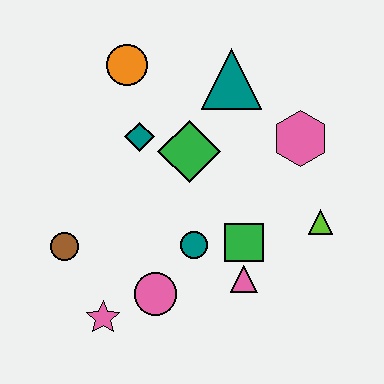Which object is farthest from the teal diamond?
The lime triangle is farthest from the teal diamond.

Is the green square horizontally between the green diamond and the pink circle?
No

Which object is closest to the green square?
The pink triangle is closest to the green square.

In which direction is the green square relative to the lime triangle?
The green square is to the left of the lime triangle.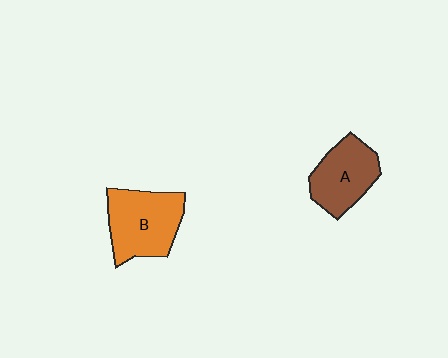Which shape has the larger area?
Shape B (orange).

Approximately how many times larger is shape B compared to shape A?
Approximately 1.2 times.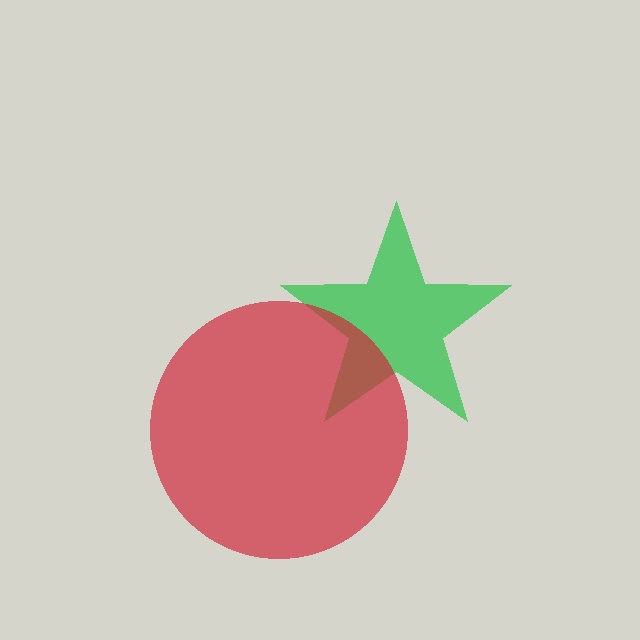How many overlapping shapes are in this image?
There are 2 overlapping shapes in the image.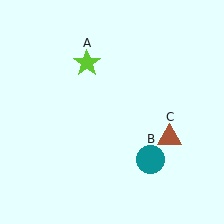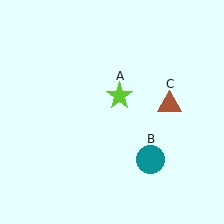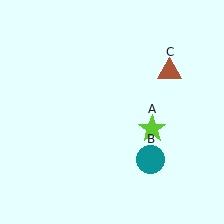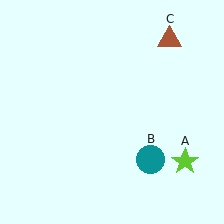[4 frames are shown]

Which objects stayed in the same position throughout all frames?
Teal circle (object B) remained stationary.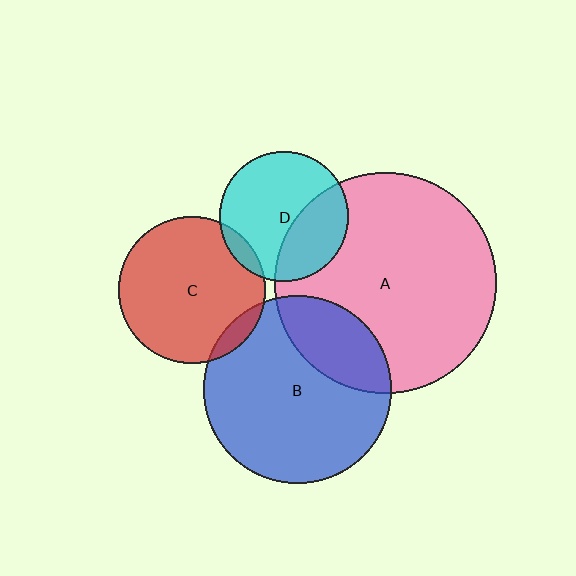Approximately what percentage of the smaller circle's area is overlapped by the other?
Approximately 35%.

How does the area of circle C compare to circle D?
Approximately 1.3 times.